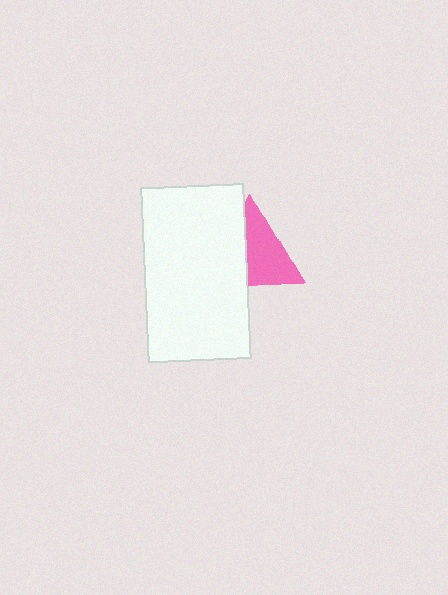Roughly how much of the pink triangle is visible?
About half of it is visible (roughly 58%).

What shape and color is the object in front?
The object in front is a white rectangle.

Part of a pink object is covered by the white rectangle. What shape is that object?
It is a triangle.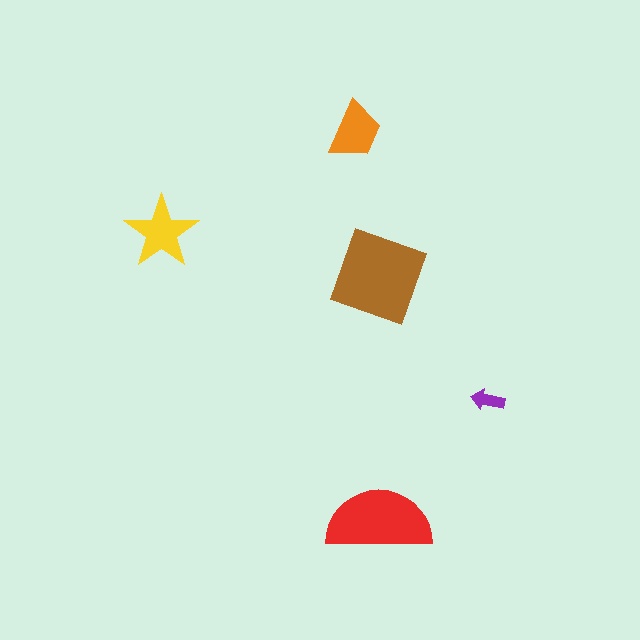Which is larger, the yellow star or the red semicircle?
The red semicircle.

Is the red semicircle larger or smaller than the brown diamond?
Smaller.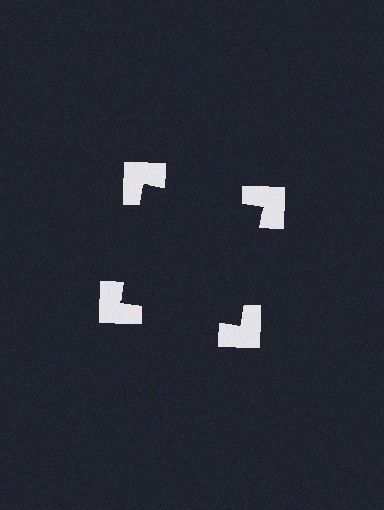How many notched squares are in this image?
There are 4 — one at each vertex of the illusory square.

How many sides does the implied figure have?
4 sides.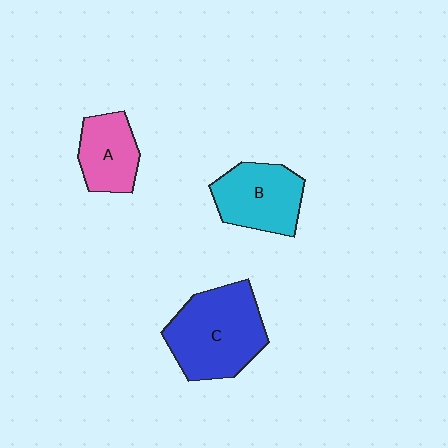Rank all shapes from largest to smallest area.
From largest to smallest: C (blue), B (cyan), A (pink).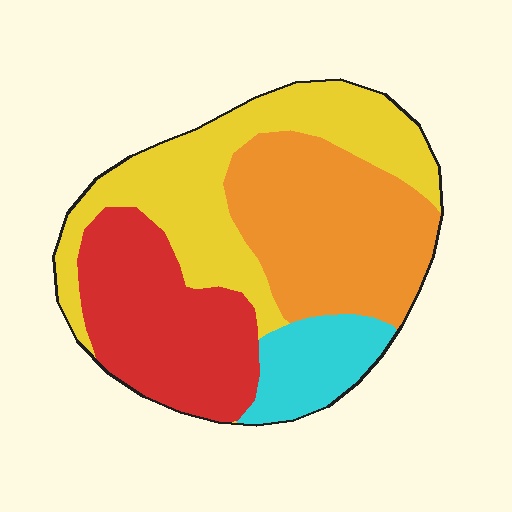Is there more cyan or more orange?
Orange.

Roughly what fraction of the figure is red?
Red takes up between a quarter and a half of the figure.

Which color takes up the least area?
Cyan, at roughly 10%.